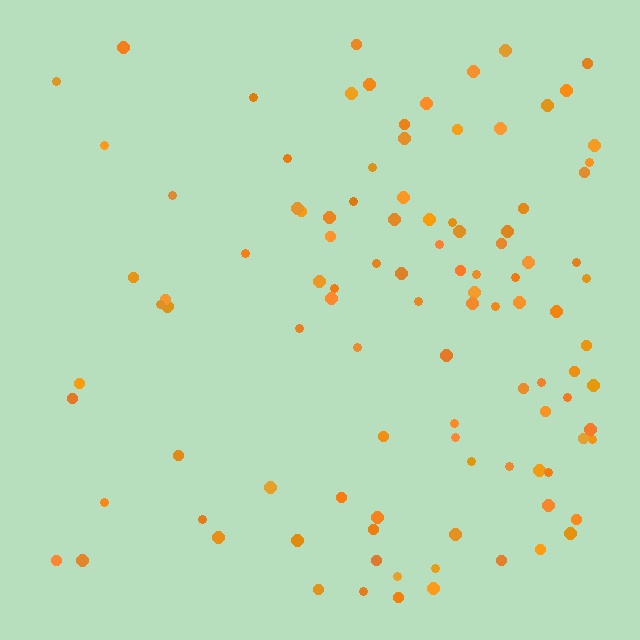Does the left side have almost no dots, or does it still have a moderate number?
Still a moderate number, just noticeably fewer than the right.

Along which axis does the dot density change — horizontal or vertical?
Horizontal.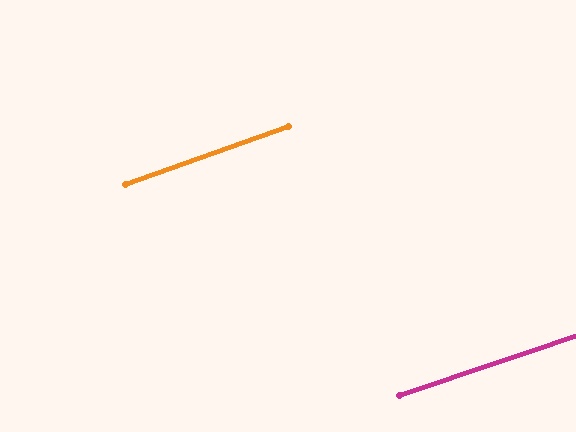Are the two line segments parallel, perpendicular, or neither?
Parallel — their directions differ by only 1.3°.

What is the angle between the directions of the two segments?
Approximately 1 degree.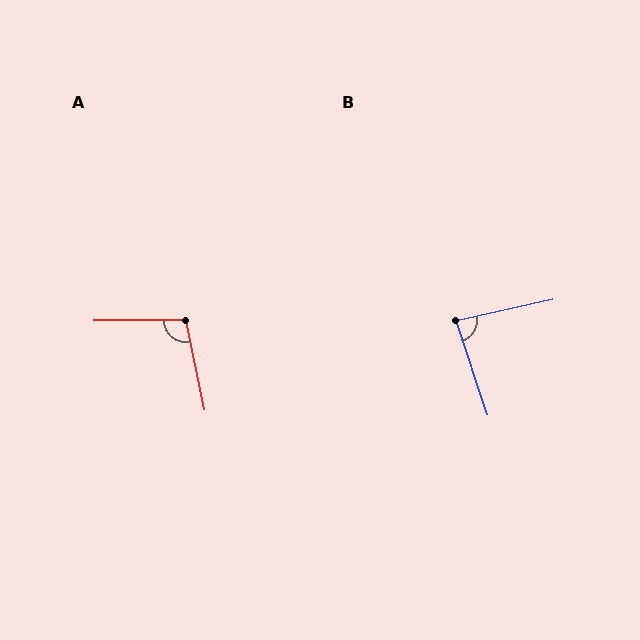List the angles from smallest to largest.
B (84°), A (101°).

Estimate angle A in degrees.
Approximately 101 degrees.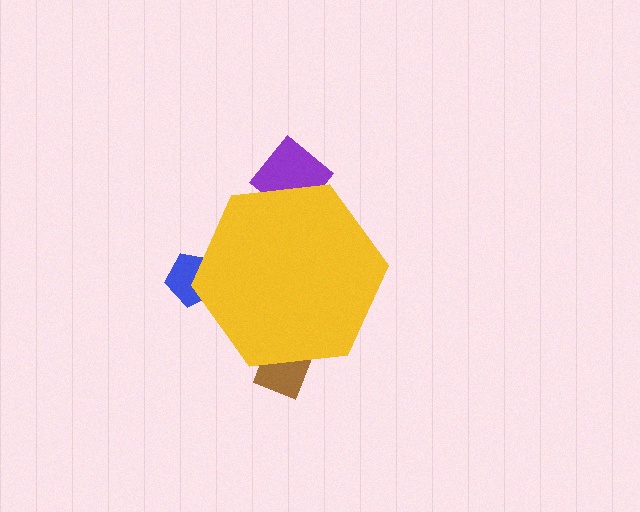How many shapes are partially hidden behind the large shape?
3 shapes are partially hidden.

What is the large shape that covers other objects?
A yellow hexagon.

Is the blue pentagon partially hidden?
Yes, the blue pentagon is partially hidden behind the yellow hexagon.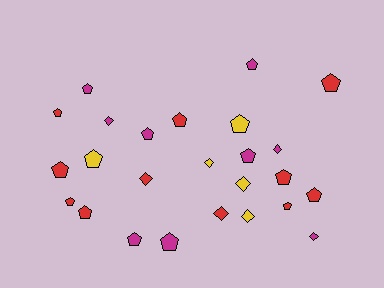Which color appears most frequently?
Red, with 11 objects.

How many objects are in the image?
There are 25 objects.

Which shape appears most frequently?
Pentagon, with 17 objects.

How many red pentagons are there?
There are 9 red pentagons.